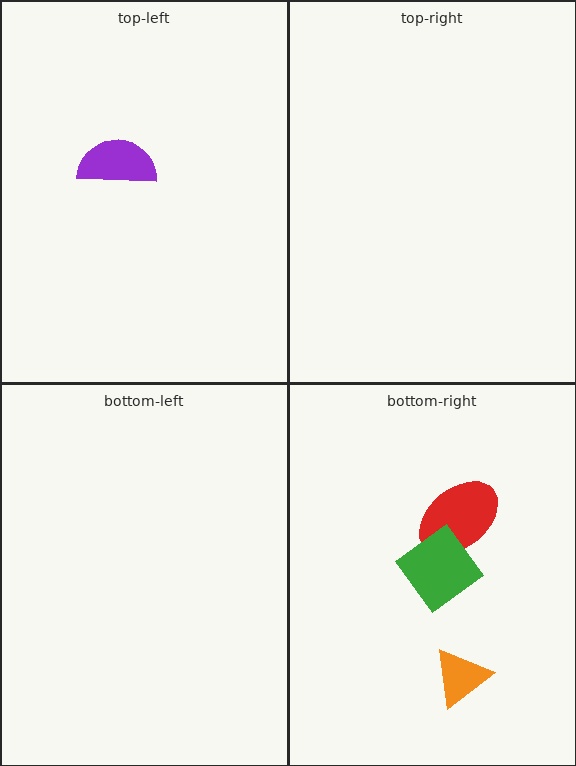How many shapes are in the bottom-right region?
3.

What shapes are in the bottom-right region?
The red ellipse, the green diamond, the orange triangle.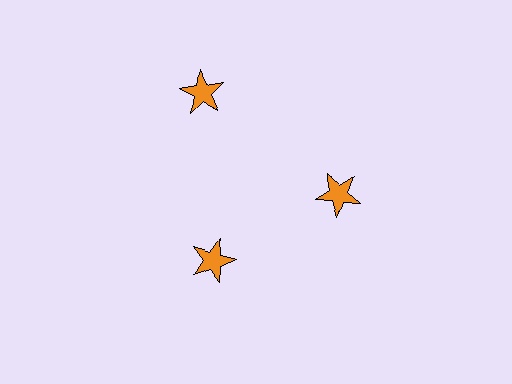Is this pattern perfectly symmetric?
No. The 3 orange stars are arranged in a ring, but one element near the 11 o'clock position is pushed outward from the center, breaking the 3-fold rotational symmetry.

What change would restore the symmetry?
The symmetry would be restored by moving it inward, back onto the ring so that all 3 stars sit at equal angles and equal distance from the center.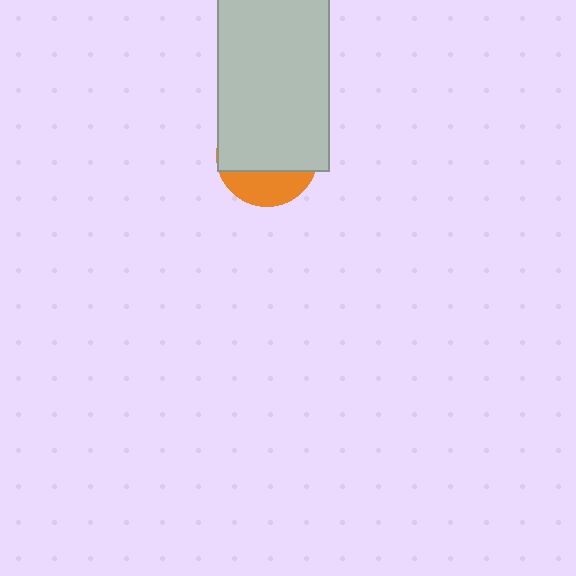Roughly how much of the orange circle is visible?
A small part of it is visible (roughly 31%).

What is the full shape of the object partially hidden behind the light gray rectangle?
The partially hidden object is an orange circle.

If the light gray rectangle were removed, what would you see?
You would see the complete orange circle.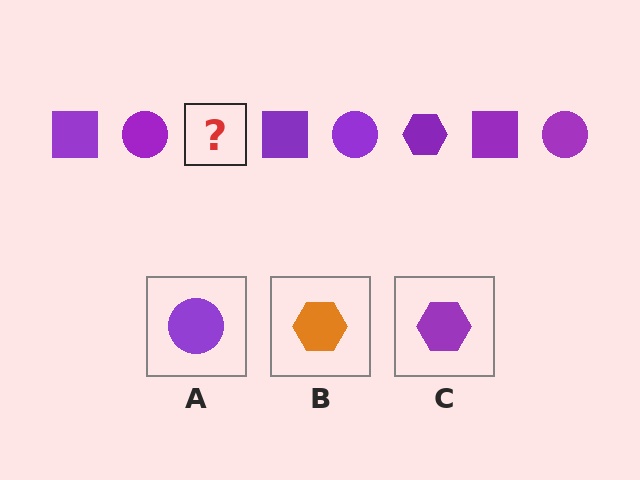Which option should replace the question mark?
Option C.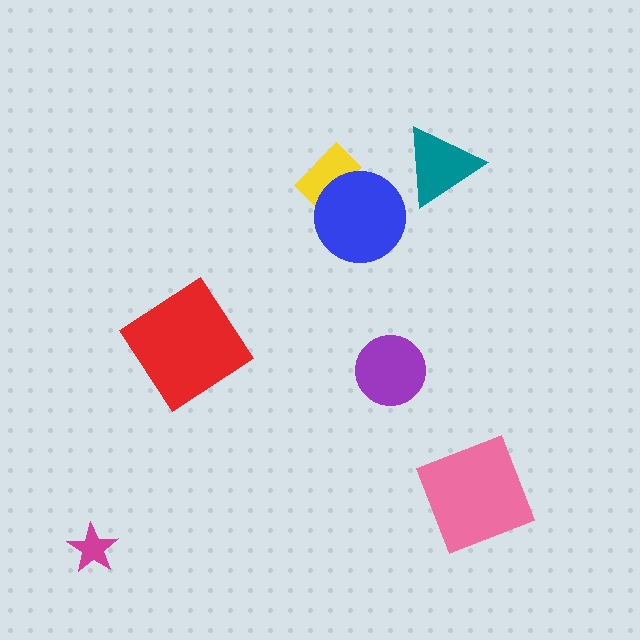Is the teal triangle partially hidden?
No, no other shape covers it.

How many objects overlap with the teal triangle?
0 objects overlap with the teal triangle.